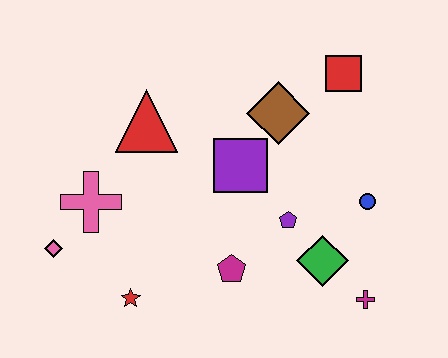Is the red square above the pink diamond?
Yes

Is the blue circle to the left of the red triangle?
No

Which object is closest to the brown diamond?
The purple square is closest to the brown diamond.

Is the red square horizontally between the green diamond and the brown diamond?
No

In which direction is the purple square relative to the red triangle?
The purple square is to the right of the red triangle.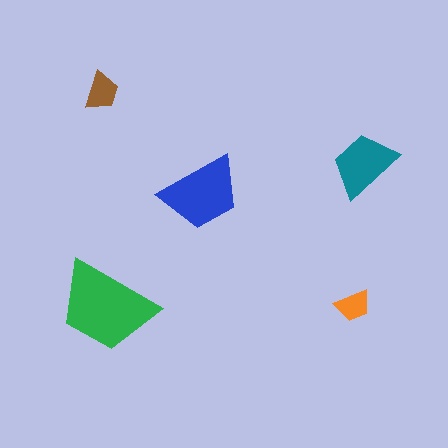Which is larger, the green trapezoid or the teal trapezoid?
The green one.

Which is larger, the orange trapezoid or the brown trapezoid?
The brown one.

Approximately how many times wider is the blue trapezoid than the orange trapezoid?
About 2.5 times wider.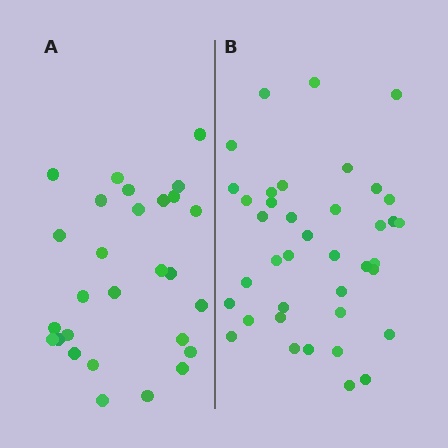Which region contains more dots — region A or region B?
Region B (the right region) has more dots.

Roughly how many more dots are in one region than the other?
Region B has roughly 12 or so more dots than region A.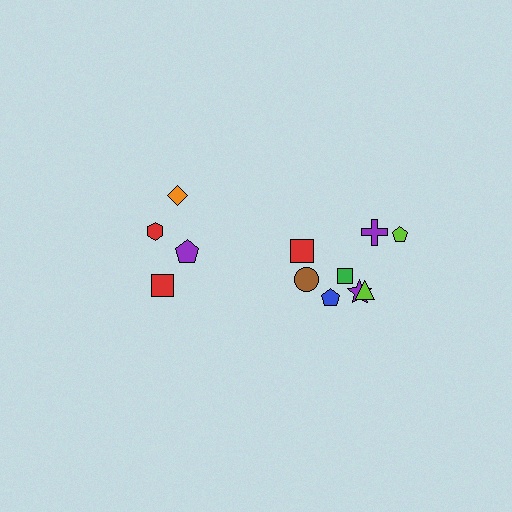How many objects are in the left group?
There are 4 objects.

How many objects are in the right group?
There are 8 objects.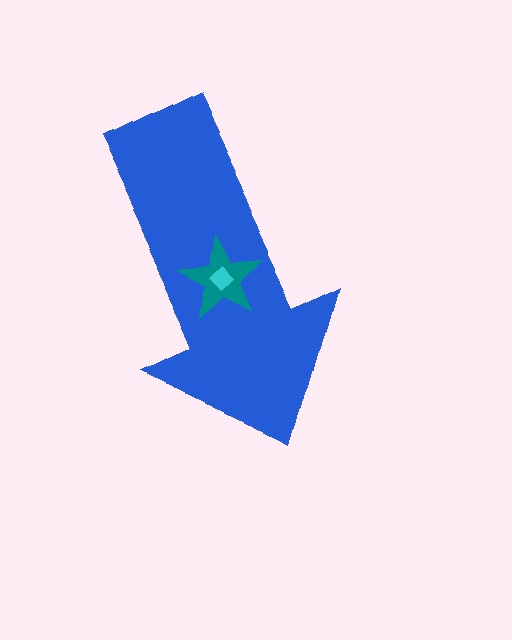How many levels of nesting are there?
3.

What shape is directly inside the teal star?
The cyan diamond.